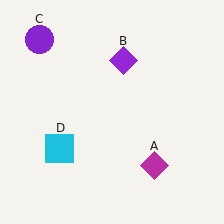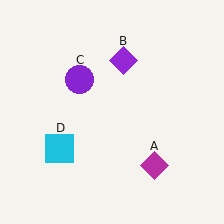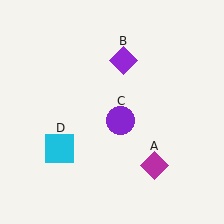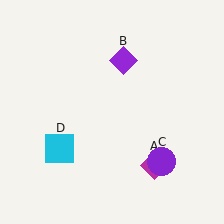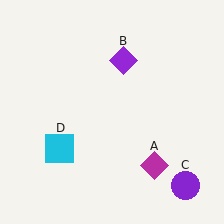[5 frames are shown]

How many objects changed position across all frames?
1 object changed position: purple circle (object C).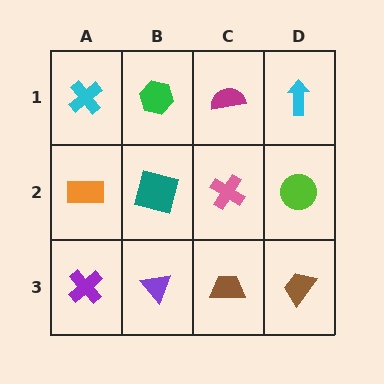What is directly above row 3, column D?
A lime circle.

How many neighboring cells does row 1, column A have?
2.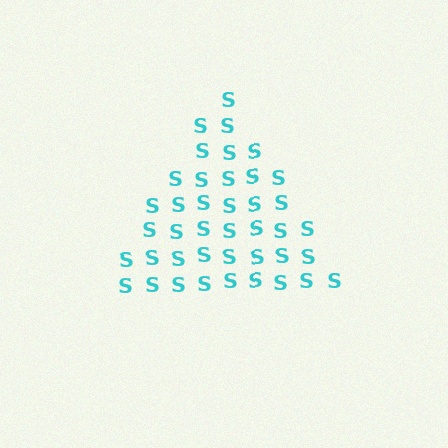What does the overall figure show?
The overall figure shows a triangle.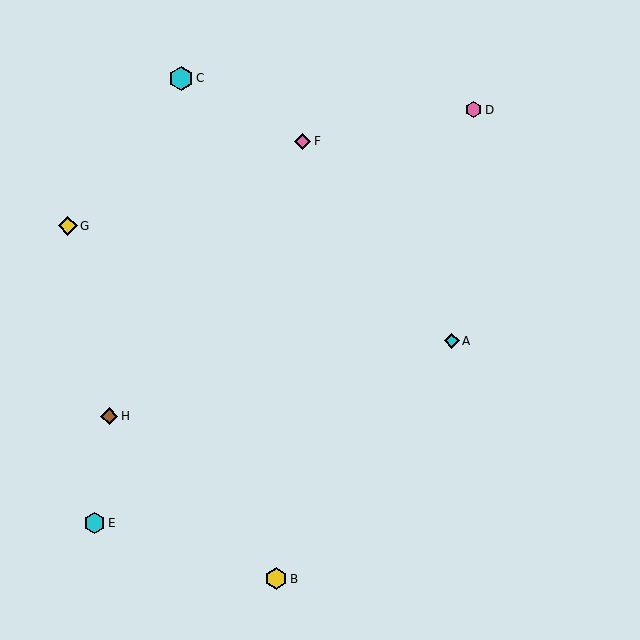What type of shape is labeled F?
Shape F is a pink diamond.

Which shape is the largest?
The cyan hexagon (labeled C) is the largest.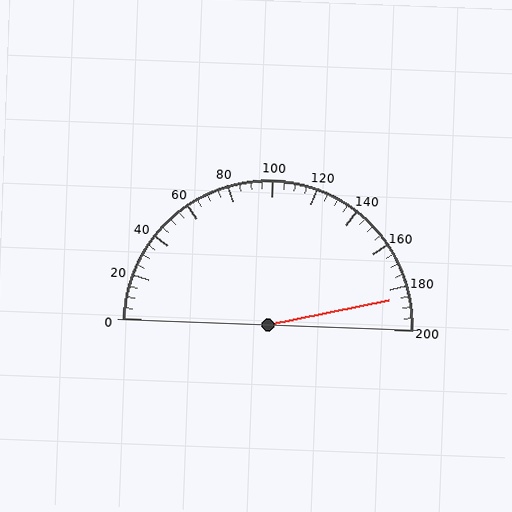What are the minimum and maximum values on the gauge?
The gauge ranges from 0 to 200.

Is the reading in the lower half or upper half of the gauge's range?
The reading is in the upper half of the range (0 to 200).